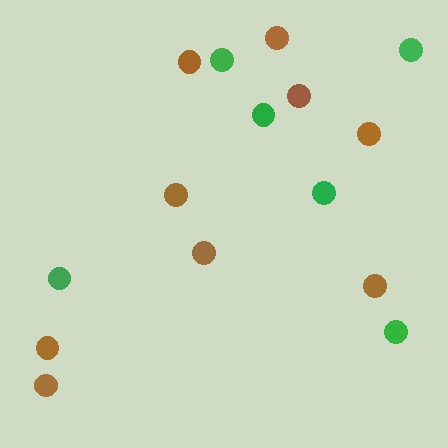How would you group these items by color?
There are 2 groups: one group of green circles (6) and one group of brown circles (9).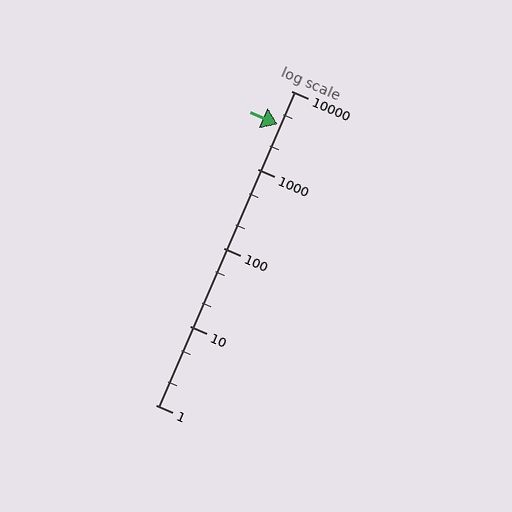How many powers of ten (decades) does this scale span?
The scale spans 4 decades, from 1 to 10000.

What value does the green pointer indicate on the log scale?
The pointer indicates approximately 3700.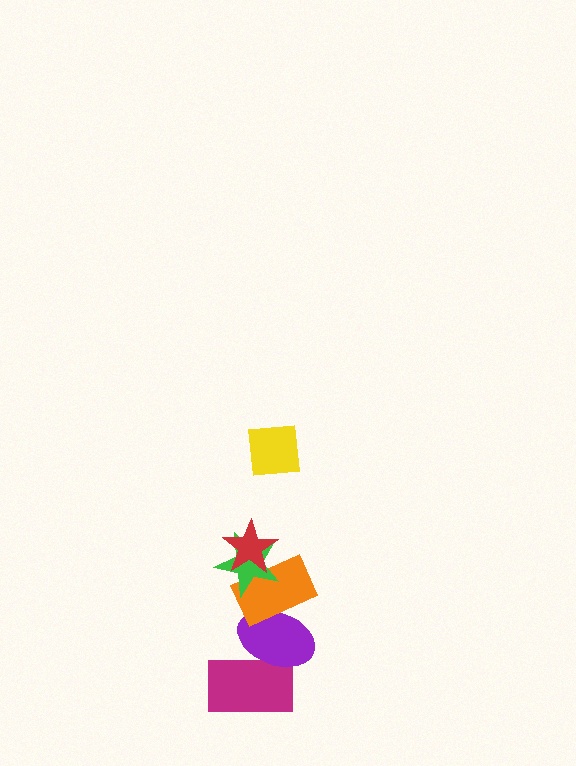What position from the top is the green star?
The green star is 3rd from the top.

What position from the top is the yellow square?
The yellow square is 1st from the top.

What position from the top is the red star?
The red star is 2nd from the top.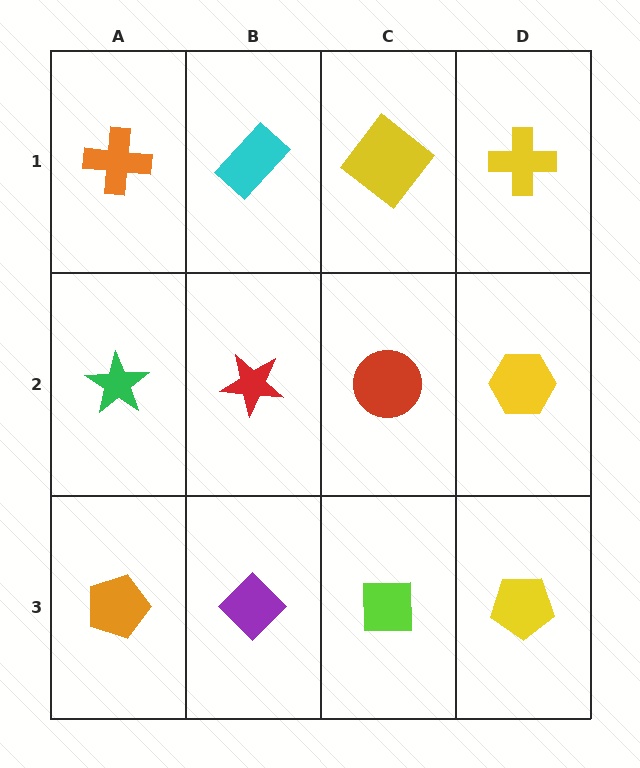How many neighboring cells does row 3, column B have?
3.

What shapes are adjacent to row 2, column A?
An orange cross (row 1, column A), an orange pentagon (row 3, column A), a red star (row 2, column B).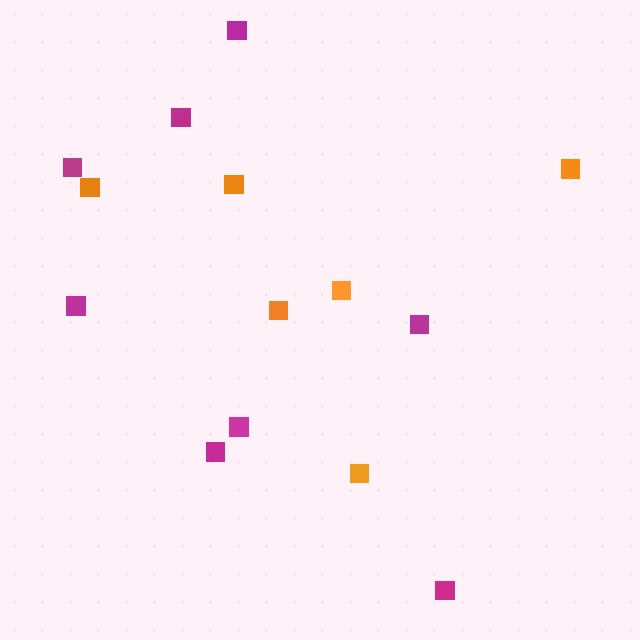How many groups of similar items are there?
There are 2 groups: one group of magenta squares (8) and one group of orange squares (6).